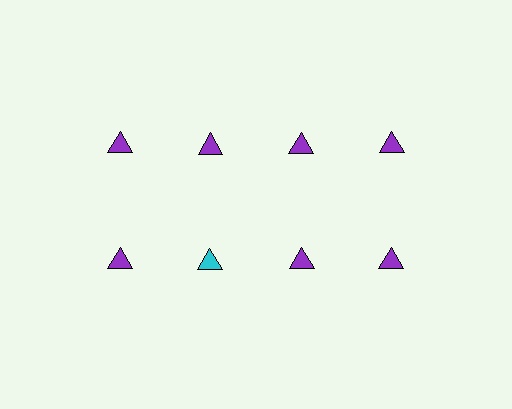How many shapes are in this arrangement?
There are 8 shapes arranged in a grid pattern.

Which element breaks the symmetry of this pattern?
The cyan triangle in the second row, second from left column breaks the symmetry. All other shapes are purple triangles.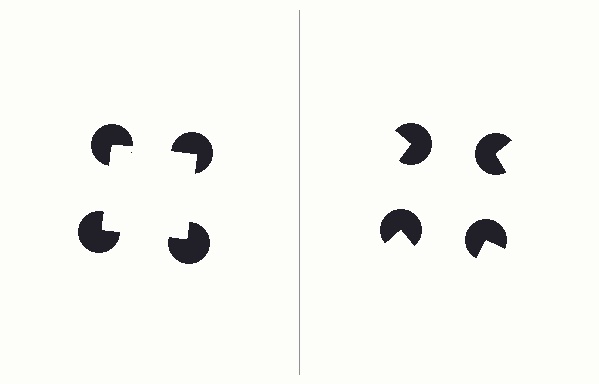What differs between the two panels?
The pac-man discs are positioned identically on both sides; only the wedge orientations differ. On the left they align to a square; on the right they are misaligned.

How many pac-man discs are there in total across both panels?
8 — 4 on each side.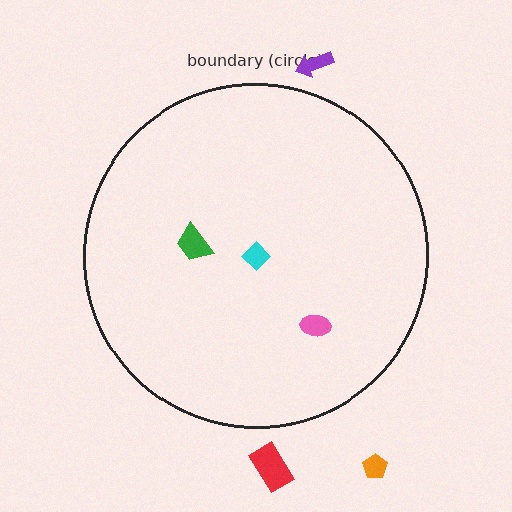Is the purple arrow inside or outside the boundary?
Outside.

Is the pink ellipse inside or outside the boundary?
Inside.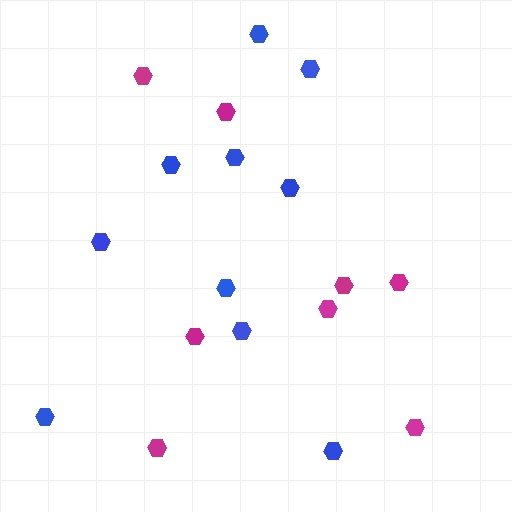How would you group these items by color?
There are 2 groups: one group of magenta hexagons (8) and one group of blue hexagons (10).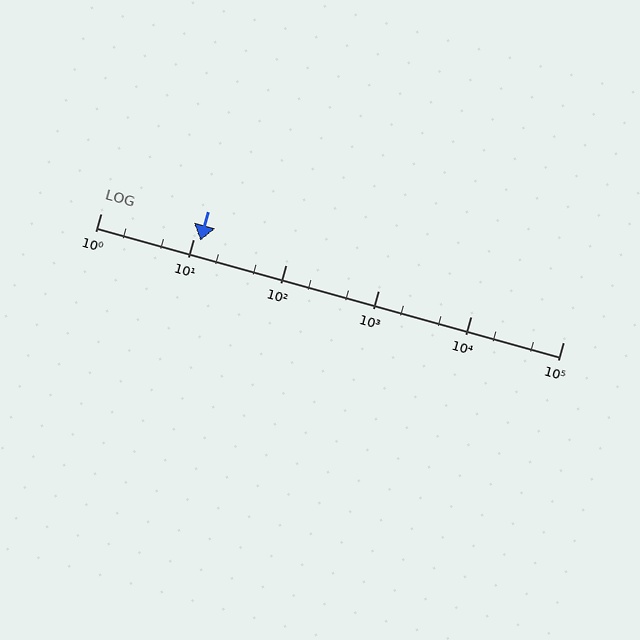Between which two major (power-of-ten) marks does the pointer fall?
The pointer is between 10 and 100.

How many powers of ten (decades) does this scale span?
The scale spans 5 decades, from 1 to 100000.